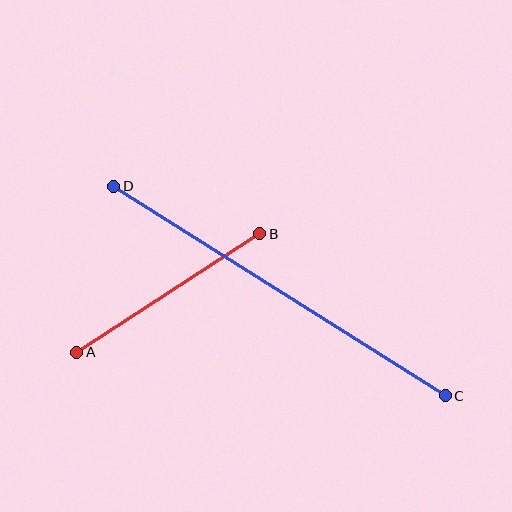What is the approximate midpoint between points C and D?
The midpoint is at approximately (279, 291) pixels.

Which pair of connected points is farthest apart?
Points C and D are farthest apart.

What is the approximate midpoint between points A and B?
The midpoint is at approximately (168, 293) pixels.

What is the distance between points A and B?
The distance is approximately 218 pixels.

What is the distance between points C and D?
The distance is approximately 392 pixels.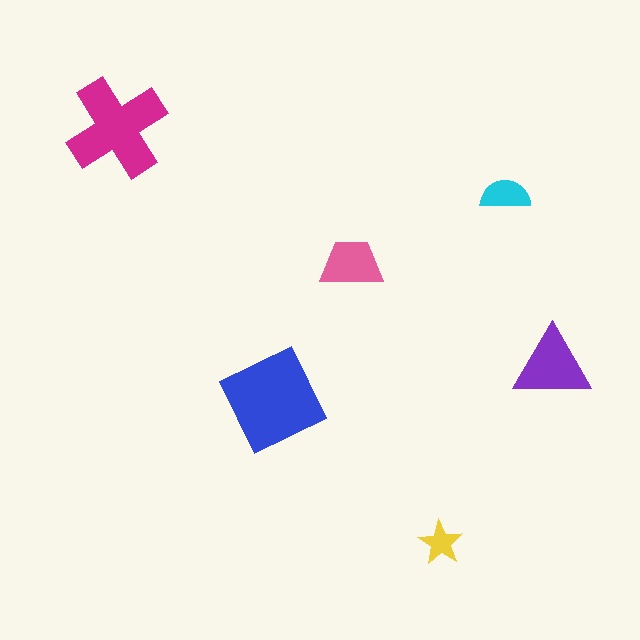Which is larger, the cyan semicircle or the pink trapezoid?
The pink trapezoid.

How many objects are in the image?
There are 6 objects in the image.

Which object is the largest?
The blue diamond.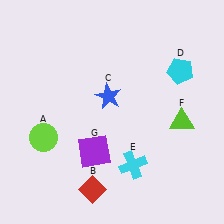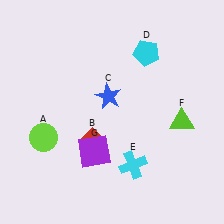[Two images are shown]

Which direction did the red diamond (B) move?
The red diamond (B) moved up.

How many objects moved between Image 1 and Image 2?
2 objects moved between the two images.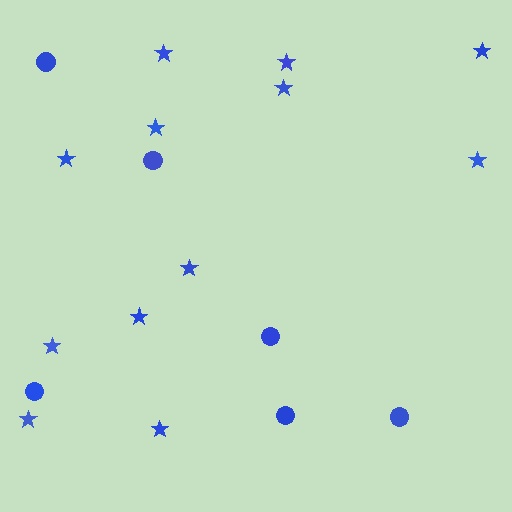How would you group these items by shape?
There are 2 groups: one group of stars (12) and one group of circles (6).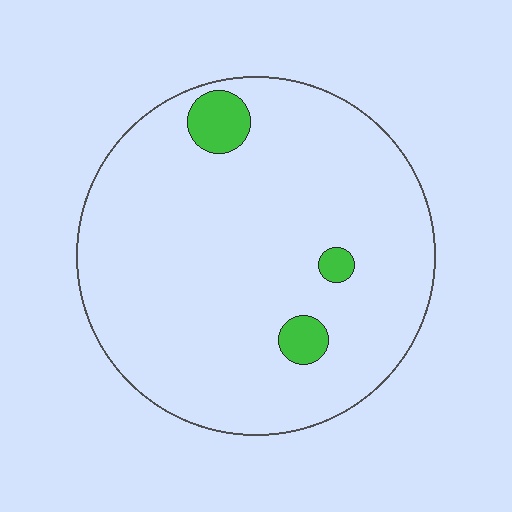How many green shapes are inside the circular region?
3.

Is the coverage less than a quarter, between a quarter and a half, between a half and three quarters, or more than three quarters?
Less than a quarter.